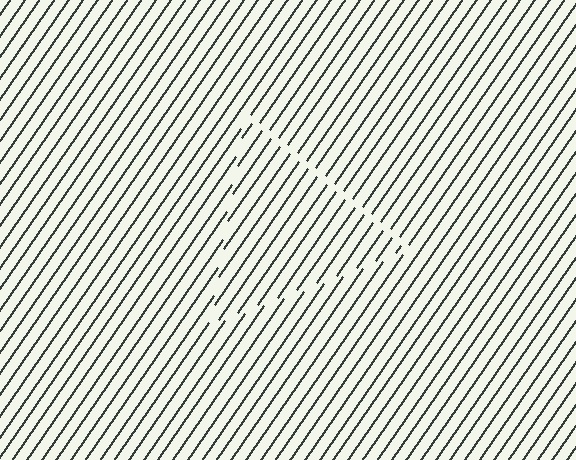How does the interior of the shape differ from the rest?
The interior of the shape contains the same grating, shifted by half a period — the contour is defined by the phase discontinuity where line-ends from the inner and outer gratings abut.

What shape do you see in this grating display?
An illusory triangle. The interior of the shape contains the same grating, shifted by half a period — the contour is defined by the phase discontinuity where line-ends from the inner and outer gratings abut.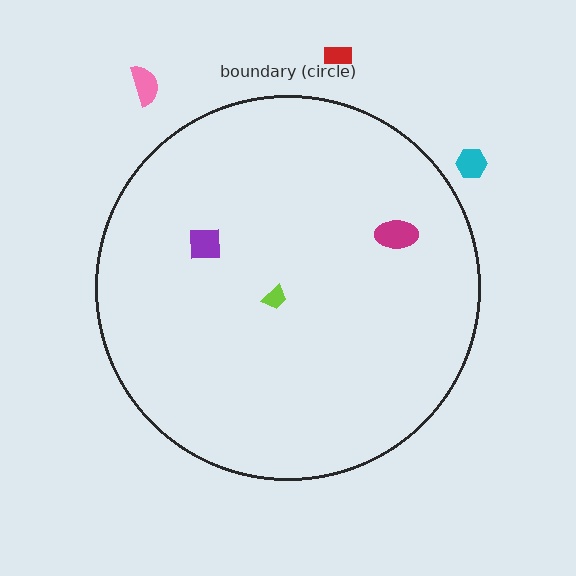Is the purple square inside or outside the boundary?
Inside.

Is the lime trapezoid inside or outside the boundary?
Inside.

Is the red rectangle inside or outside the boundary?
Outside.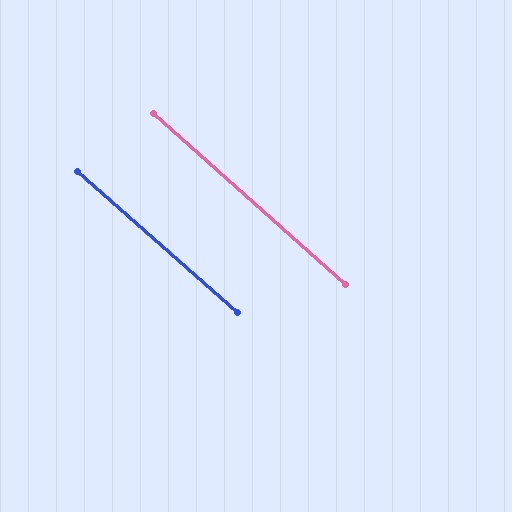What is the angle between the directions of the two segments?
Approximately 0 degrees.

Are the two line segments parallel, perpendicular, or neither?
Parallel — their directions differ by only 0.4°.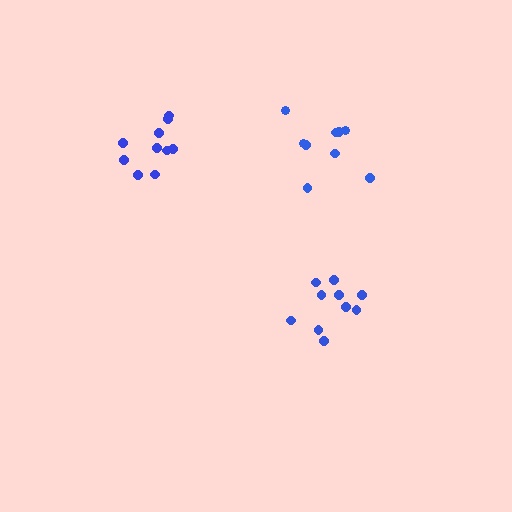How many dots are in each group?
Group 1: 10 dots, Group 2: 10 dots, Group 3: 9 dots (29 total).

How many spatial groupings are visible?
There are 3 spatial groupings.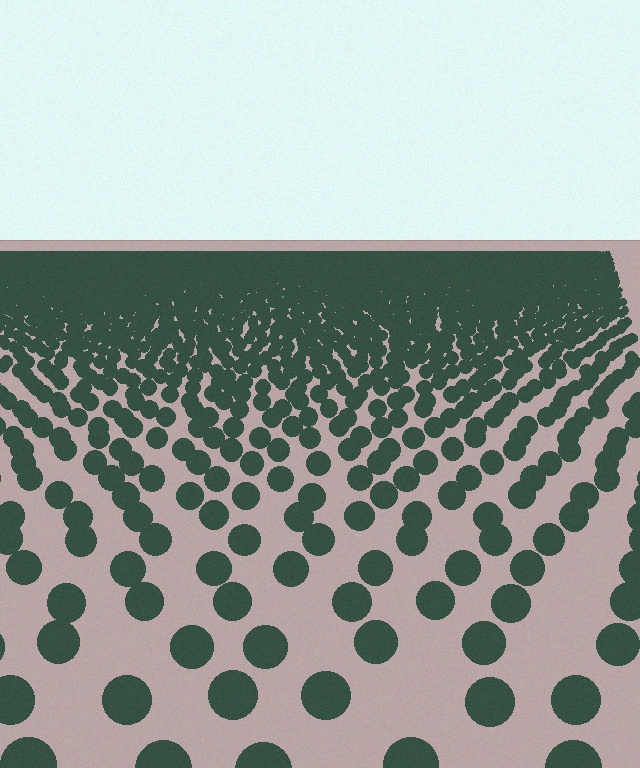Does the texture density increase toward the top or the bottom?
Density increases toward the top.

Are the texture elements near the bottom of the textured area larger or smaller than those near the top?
Larger. Near the bottom, elements are closer to the viewer and appear at a bigger on-screen size.